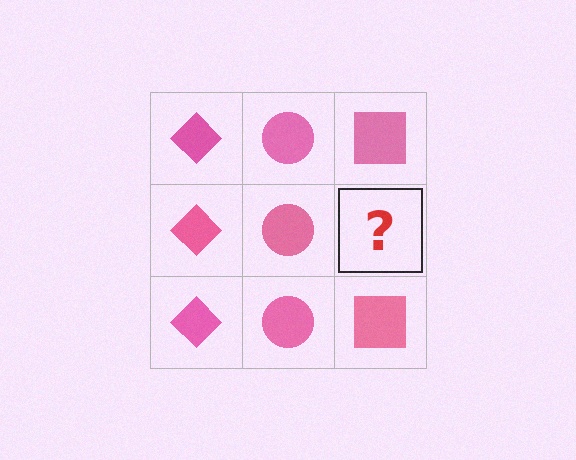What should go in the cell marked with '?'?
The missing cell should contain a pink square.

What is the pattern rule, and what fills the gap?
The rule is that each column has a consistent shape. The gap should be filled with a pink square.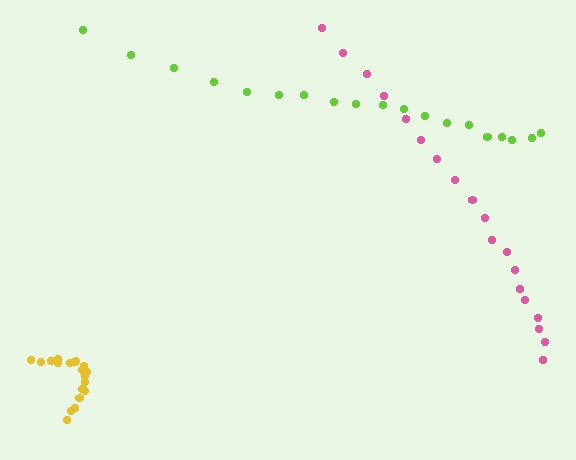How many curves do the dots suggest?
There are 3 distinct paths.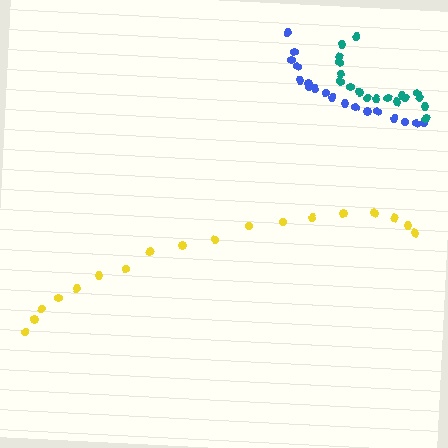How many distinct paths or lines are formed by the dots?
There are 3 distinct paths.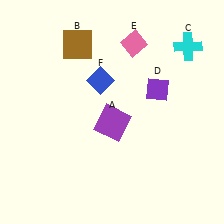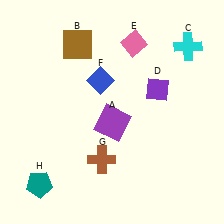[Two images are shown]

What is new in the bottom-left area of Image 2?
A brown cross (G) was added in the bottom-left area of Image 2.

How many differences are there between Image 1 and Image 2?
There are 2 differences between the two images.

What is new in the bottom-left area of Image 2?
A teal pentagon (H) was added in the bottom-left area of Image 2.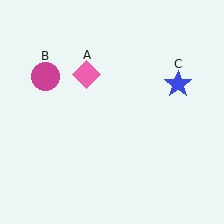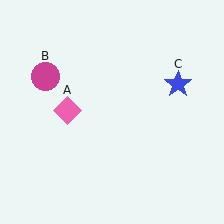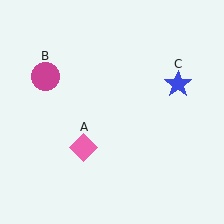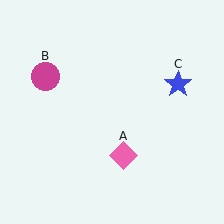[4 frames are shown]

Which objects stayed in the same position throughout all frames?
Magenta circle (object B) and blue star (object C) remained stationary.